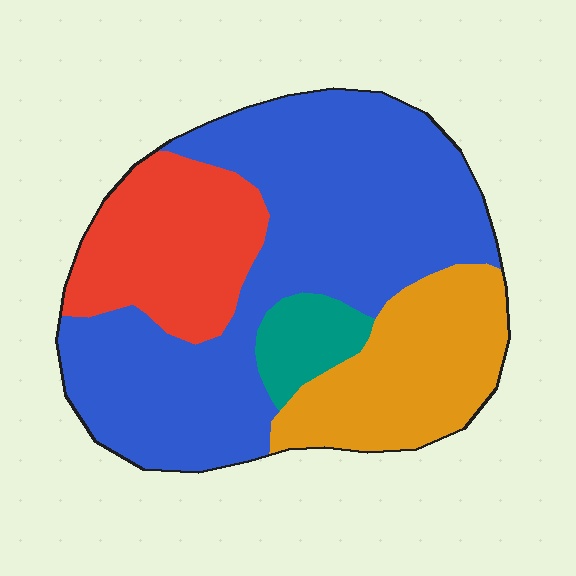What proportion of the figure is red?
Red takes up less than a quarter of the figure.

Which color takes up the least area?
Teal, at roughly 5%.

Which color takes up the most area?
Blue, at roughly 55%.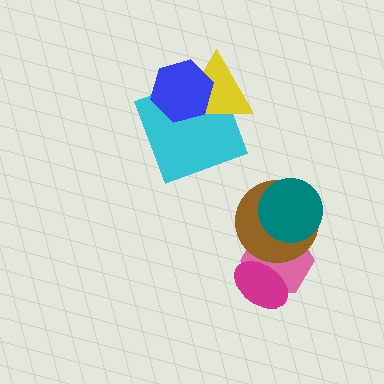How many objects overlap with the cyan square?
2 objects overlap with the cyan square.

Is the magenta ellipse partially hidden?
No, no other shape covers it.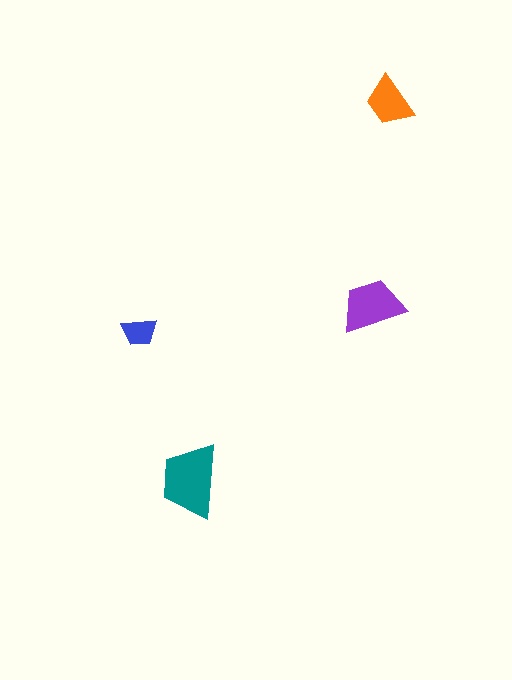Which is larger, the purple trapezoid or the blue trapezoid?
The purple one.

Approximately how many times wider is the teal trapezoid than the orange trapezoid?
About 1.5 times wider.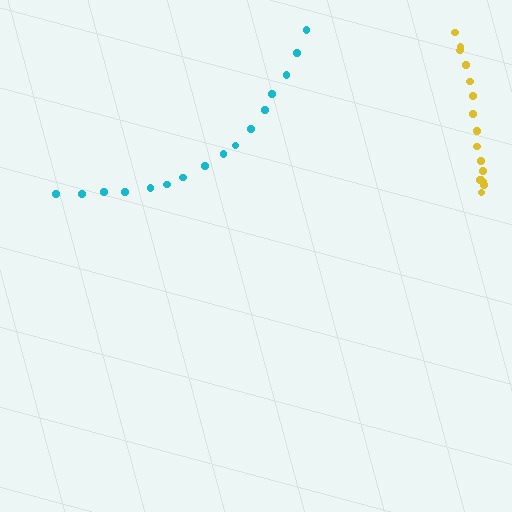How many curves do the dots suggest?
There are 2 distinct paths.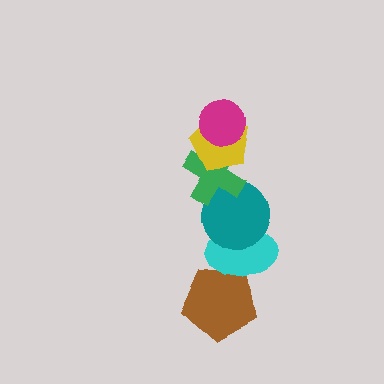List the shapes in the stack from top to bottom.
From top to bottom: the magenta circle, the yellow pentagon, the green cross, the teal circle, the cyan ellipse, the brown pentagon.